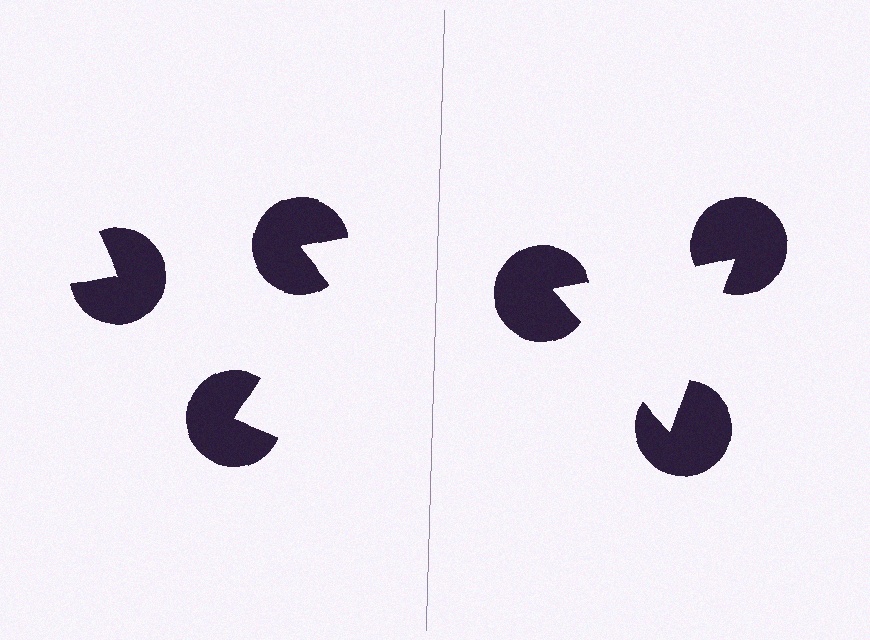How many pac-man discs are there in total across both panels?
6 — 3 on each side.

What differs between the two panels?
The pac-man discs are positioned identically on both sides; only the wedge orientations differ. On the right they align to a triangle; on the left they are misaligned.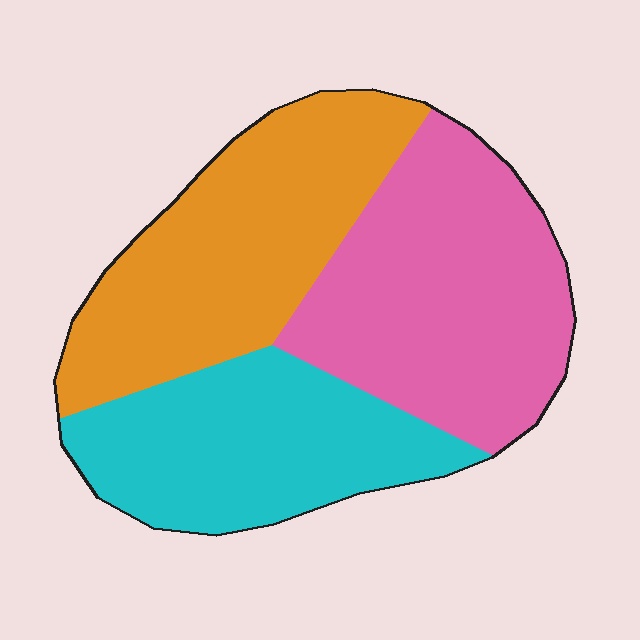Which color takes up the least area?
Cyan, at roughly 30%.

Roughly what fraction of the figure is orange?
Orange covers about 35% of the figure.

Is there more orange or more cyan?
Orange.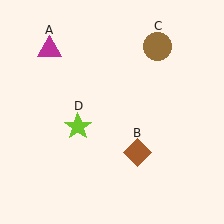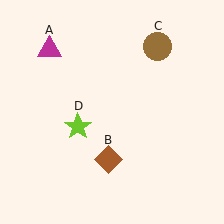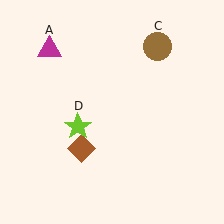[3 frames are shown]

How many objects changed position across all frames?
1 object changed position: brown diamond (object B).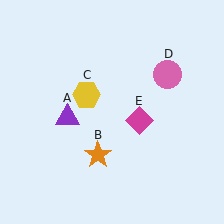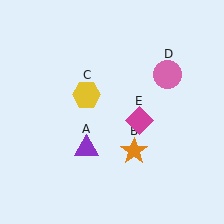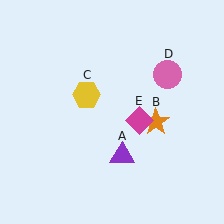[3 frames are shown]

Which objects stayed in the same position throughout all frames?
Yellow hexagon (object C) and pink circle (object D) and magenta diamond (object E) remained stationary.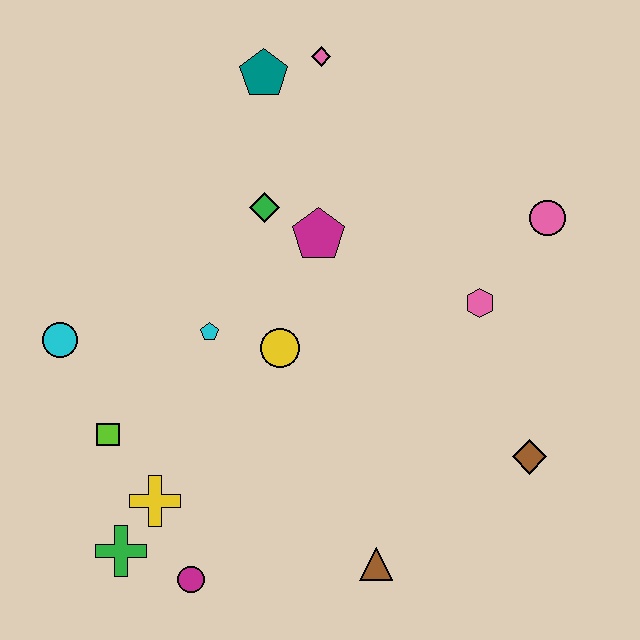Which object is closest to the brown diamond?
The pink hexagon is closest to the brown diamond.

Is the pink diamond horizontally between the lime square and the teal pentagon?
No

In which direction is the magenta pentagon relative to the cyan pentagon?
The magenta pentagon is to the right of the cyan pentagon.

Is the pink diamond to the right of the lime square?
Yes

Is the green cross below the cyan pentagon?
Yes